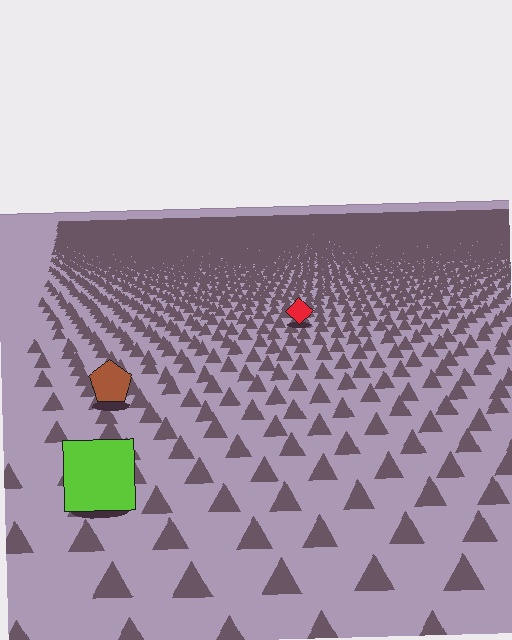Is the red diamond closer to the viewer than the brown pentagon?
No. The brown pentagon is closer — you can tell from the texture gradient: the ground texture is coarser near it.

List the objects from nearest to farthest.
From nearest to farthest: the lime square, the brown pentagon, the red diamond.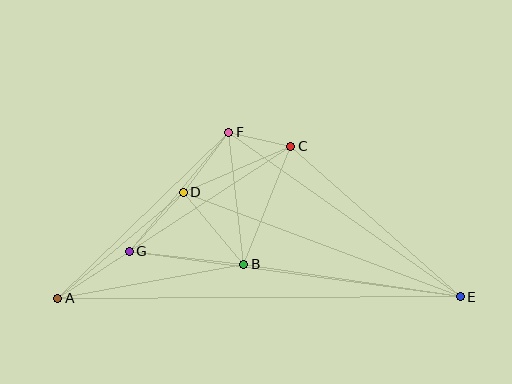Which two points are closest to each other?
Points C and F are closest to each other.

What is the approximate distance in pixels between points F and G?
The distance between F and G is approximately 155 pixels.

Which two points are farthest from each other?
Points A and E are farthest from each other.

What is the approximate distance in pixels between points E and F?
The distance between E and F is approximately 284 pixels.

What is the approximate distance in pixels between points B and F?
The distance between B and F is approximately 133 pixels.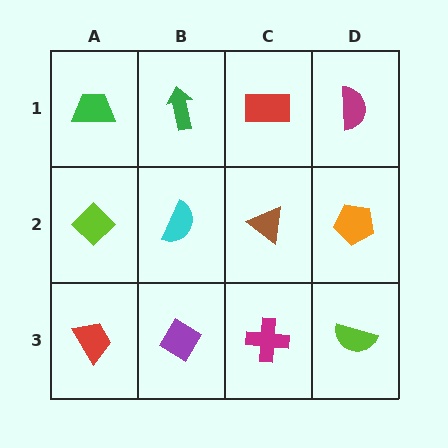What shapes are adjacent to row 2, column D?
A magenta semicircle (row 1, column D), a lime semicircle (row 3, column D), a brown triangle (row 2, column C).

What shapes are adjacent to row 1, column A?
A lime diamond (row 2, column A), a green arrow (row 1, column B).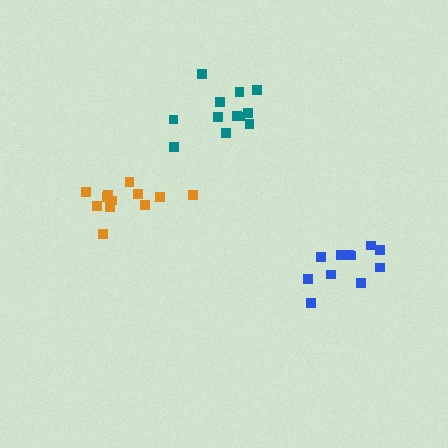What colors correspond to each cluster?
The clusters are colored: blue, teal, orange.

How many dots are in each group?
Group 1: 11 dots, Group 2: 12 dots, Group 3: 12 dots (35 total).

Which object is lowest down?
The blue cluster is bottommost.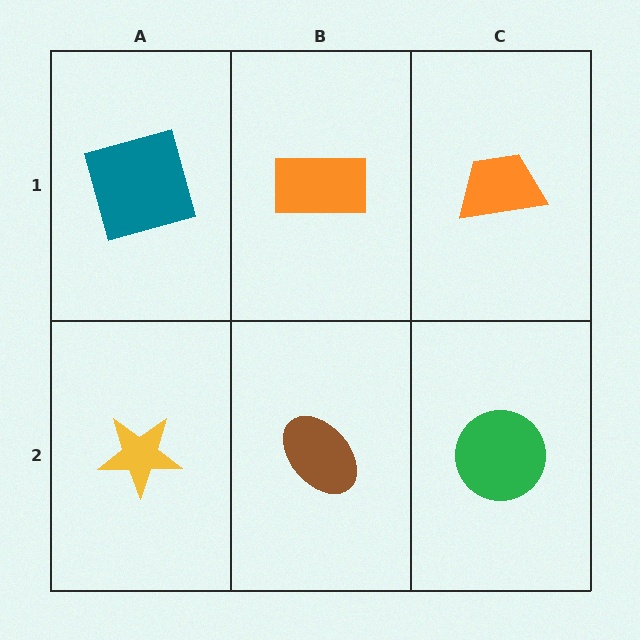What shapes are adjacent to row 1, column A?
A yellow star (row 2, column A), an orange rectangle (row 1, column B).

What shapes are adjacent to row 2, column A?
A teal square (row 1, column A), a brown ellipse (row 2, column B).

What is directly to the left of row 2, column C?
A brown ellipse.